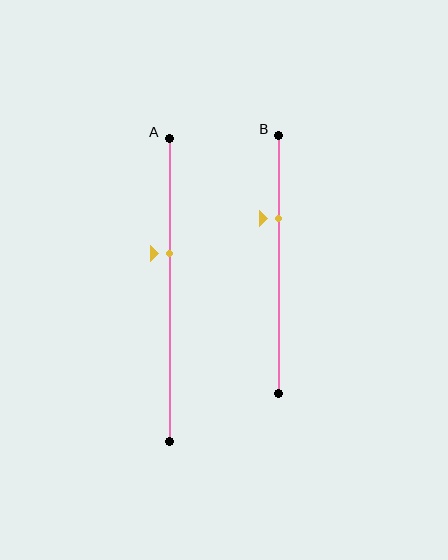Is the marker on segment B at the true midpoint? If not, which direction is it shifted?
No, the marker on segment B is shifted upward by about 18% of the segment length.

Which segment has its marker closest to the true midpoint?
Segment A has its marker closest to the true midpoint.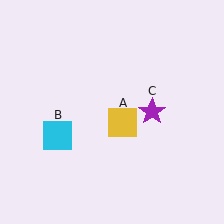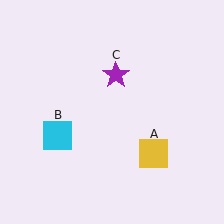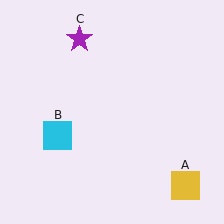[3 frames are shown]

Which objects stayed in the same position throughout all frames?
Cyan square (object B) remained stationary.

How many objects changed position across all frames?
2 objects changed position: yellow square (object A), purple star (object C).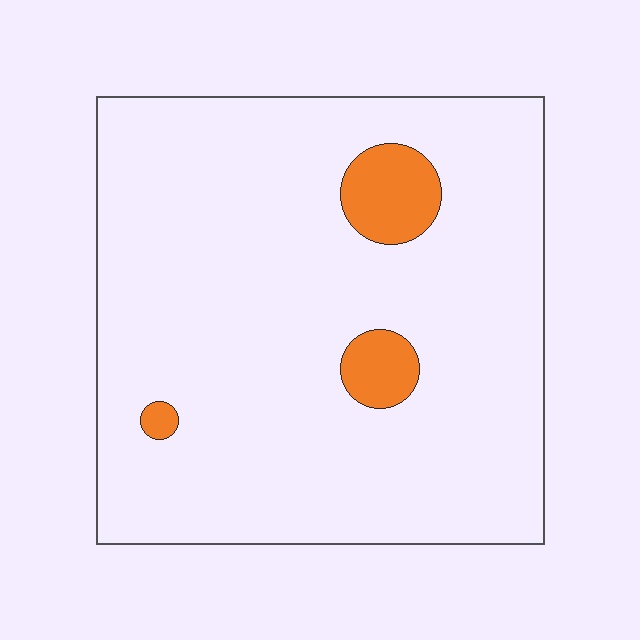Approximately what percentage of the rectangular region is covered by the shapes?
Approximately 5%.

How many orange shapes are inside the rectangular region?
3.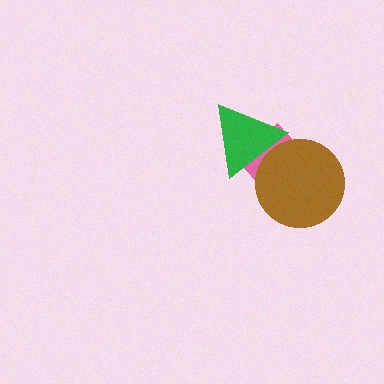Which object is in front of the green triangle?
The brown circle is in front of the green triangle.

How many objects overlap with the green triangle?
2 objects overlap with the green triangle.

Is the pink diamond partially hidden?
Yes, it is partially covered by another shape.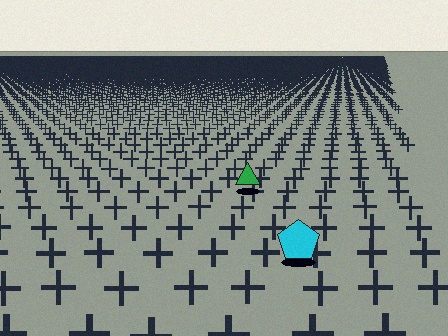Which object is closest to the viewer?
The cyan pentagon is closest. The texture marks near it are larger and more spread out.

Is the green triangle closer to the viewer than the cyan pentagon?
No. The cyan pentagon is closer — you can tell from the texture gradient: the ground texture is coarser near it.